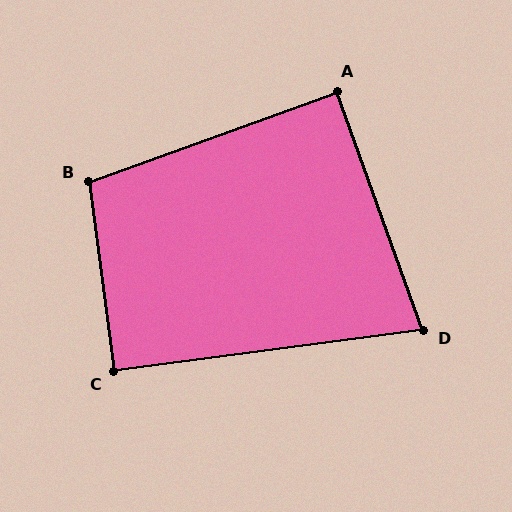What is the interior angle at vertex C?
Approximately 90 degrees (approximately right).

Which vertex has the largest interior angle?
B, at approximately 102 degrees.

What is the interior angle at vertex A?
Approximately 90 degrees (approximately right).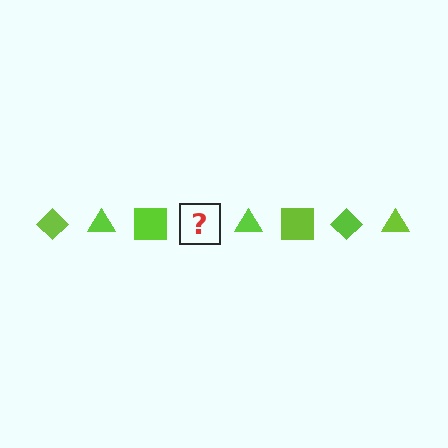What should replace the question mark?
The question mark should be replaced with a lime diamond.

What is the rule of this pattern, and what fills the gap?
The rule is that the pattern cycles through diamond, triangle, square shapes in lime. The gap should be filled with a lime diamond.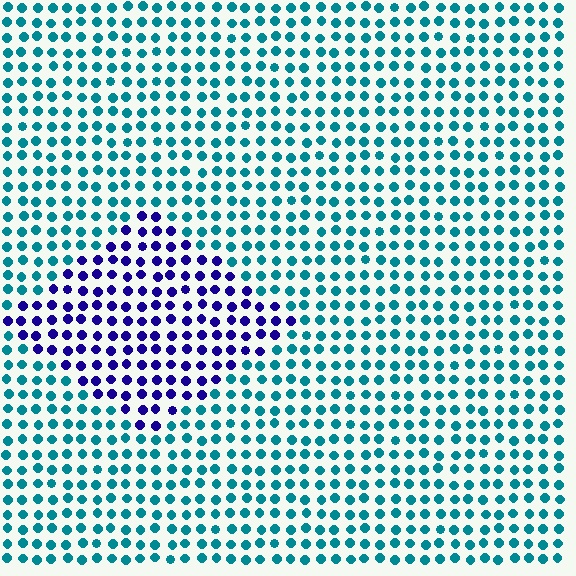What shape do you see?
I see a diamond.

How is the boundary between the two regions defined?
The boundary is defined purely by a slight shift in hue (about 66 degrees). Spacing, size, and orientation are identical on both sides.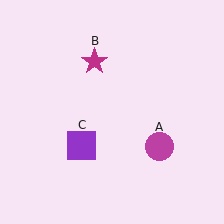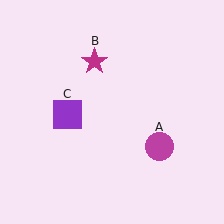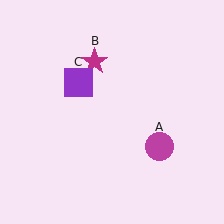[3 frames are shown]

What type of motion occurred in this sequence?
The purple square (object C) rotated clockwise around the center of the scene.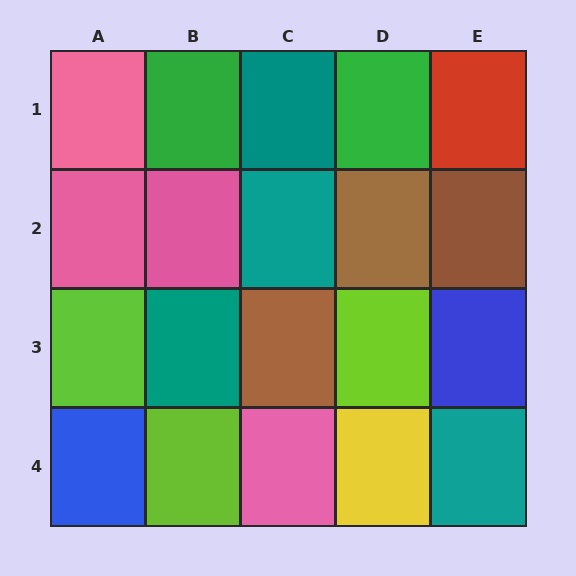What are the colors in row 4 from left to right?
Blue, lime, pink, yellow, teal.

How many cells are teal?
4 cells are teal.